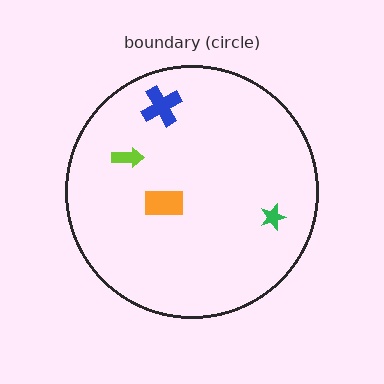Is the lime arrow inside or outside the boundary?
Inside.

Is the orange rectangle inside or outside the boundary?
Inside.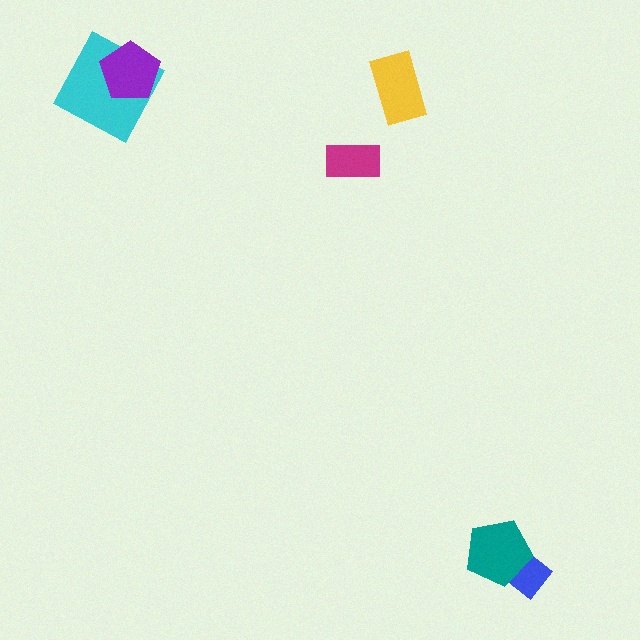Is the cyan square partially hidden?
Yes, it is partially covered by another shape.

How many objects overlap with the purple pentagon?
1 object overlaps with the purple pentagon.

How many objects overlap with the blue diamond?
1 object overlaps with the blue diamond.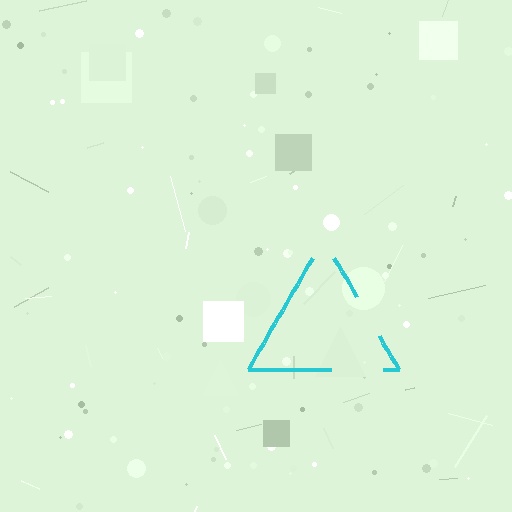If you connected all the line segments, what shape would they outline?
They would outline a triangle.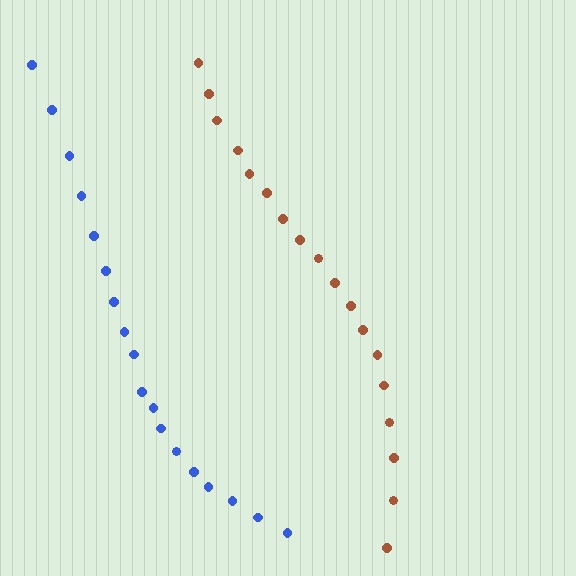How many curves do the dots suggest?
There are 2 distinct paths.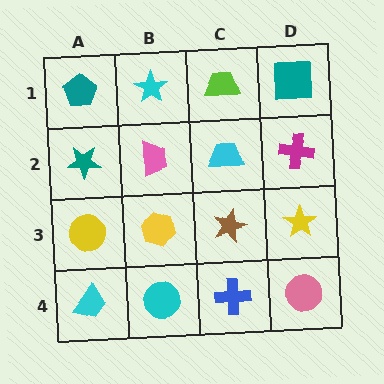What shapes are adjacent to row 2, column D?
A teal square (row 1, column D), a yellow star (row 3, column D), a cyan trapezoid (row 2, column C).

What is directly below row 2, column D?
A yellow star.